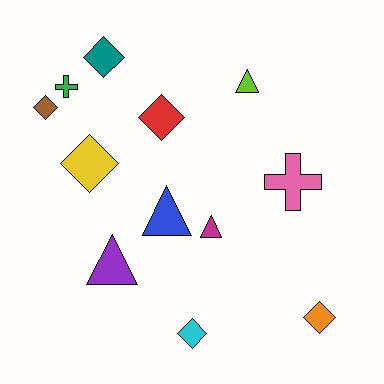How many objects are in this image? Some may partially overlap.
There are 12 objects.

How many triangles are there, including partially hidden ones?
There are 4 triangles.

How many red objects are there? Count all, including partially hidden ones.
There is 1 red object.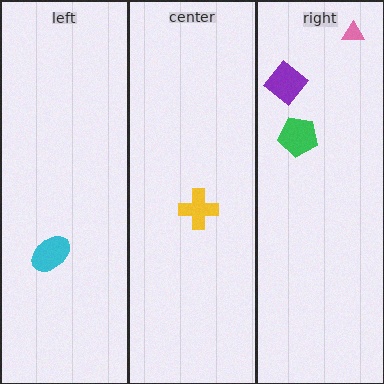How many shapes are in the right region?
3.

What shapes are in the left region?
The cyan ellipse.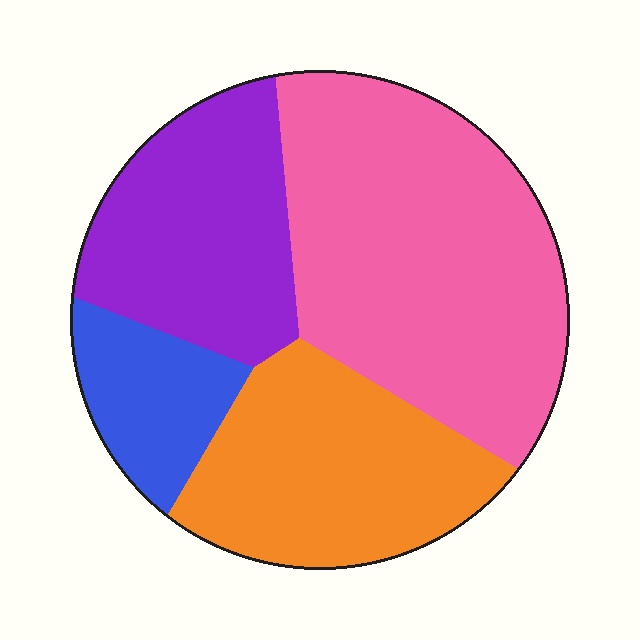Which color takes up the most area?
Pink, at roughly 40%.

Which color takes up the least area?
Blue, at roughly 10%.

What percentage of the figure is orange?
Orange takes up between a sixth and a third of the figure.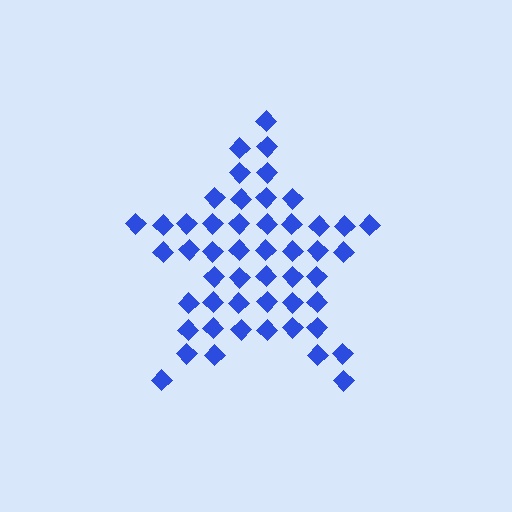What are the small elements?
The small elements are diamonds.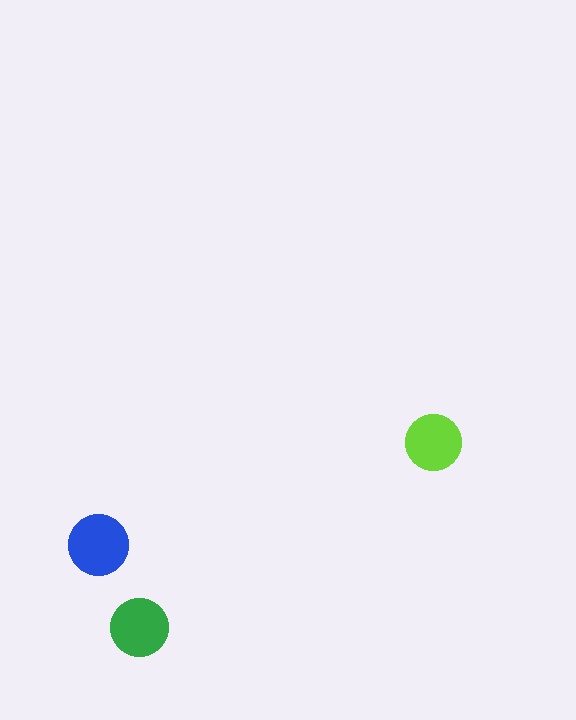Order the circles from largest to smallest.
the blue one, the green one, the lime one.